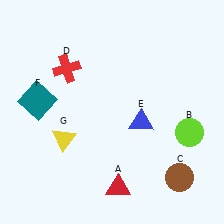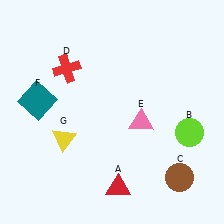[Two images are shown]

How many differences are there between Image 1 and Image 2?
There is 1 difference between the two images.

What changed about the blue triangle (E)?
In Image 1, E is blue. In Image 2, it changed to pink.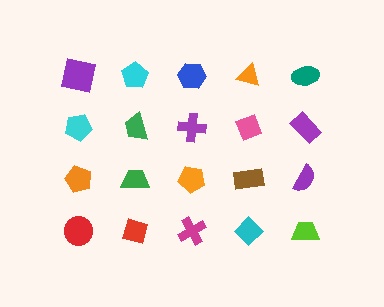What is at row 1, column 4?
An orange triangle.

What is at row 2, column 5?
A purple rectangle.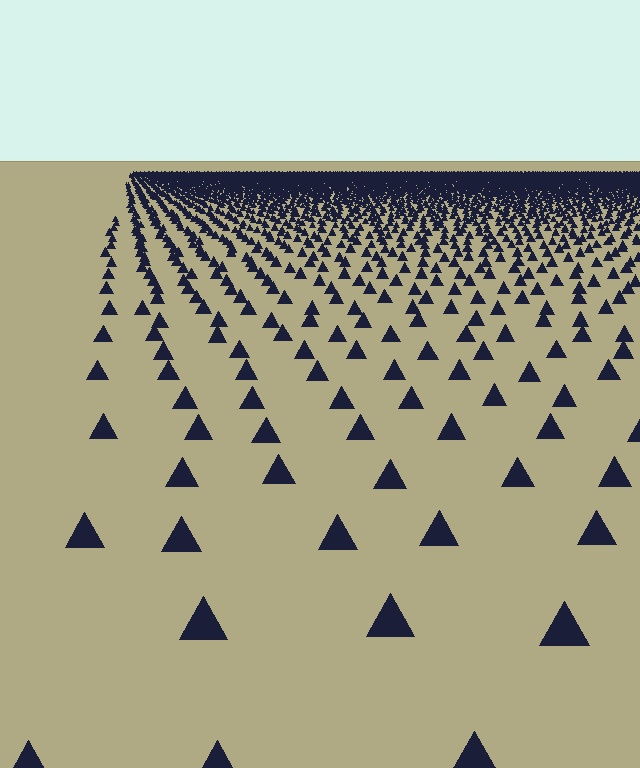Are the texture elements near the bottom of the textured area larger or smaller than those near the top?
Larger. Near the bottom, elements are closer to the viewer and appear at a bigger on-screen size.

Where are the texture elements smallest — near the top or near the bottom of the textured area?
Near the top.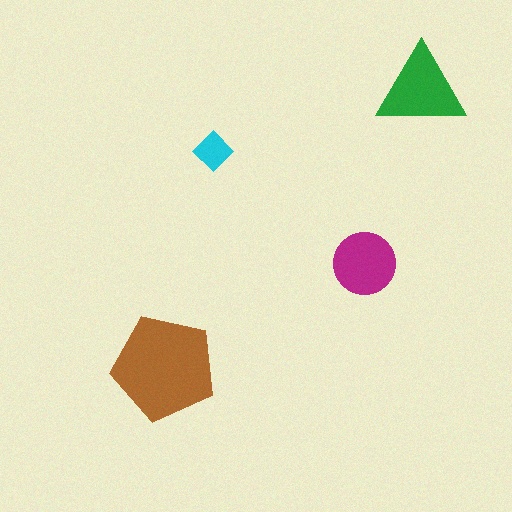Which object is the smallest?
The cyan diamond.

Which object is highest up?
The green triangle is topmost.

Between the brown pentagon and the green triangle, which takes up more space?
The brown pentagon.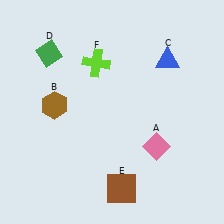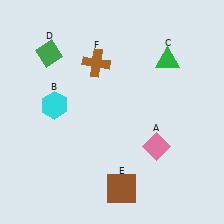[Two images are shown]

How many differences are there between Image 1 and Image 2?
There are 3 differences between the two images.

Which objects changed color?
B changed from brown to cyan. C changed from blue to green. F changed from lime to brown.